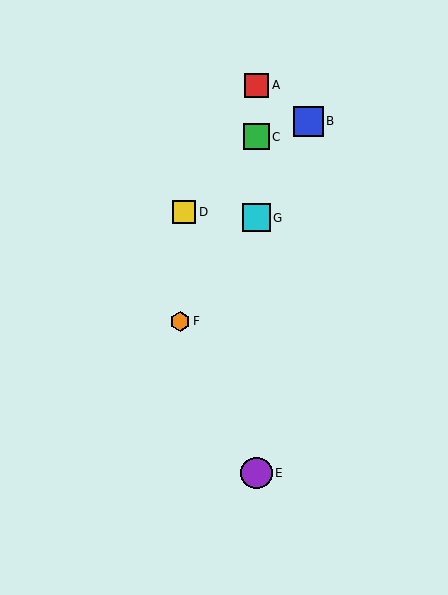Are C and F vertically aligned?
No, C is at x≈256 and F is at x≈180.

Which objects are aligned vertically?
Objects A, C, E, G are aligned vertically.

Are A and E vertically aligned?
Yes, both are at x≈256.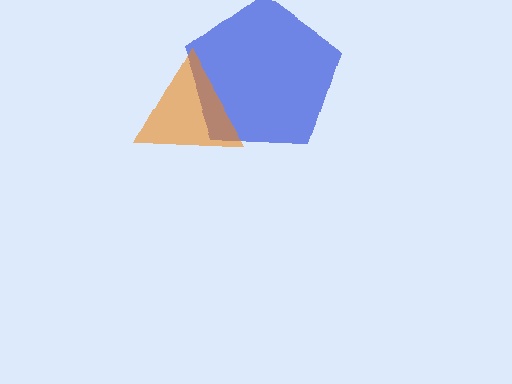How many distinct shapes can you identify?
There are 2 distinct shapes: a blue pentagon, an orange triangle.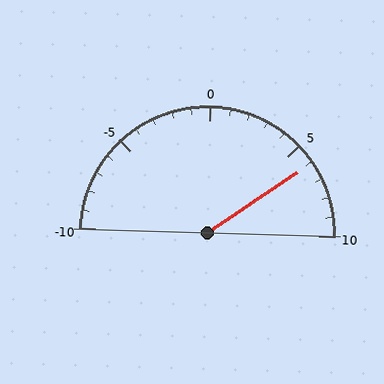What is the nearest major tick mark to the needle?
The nearest major tick mark is 5.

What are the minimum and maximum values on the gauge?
The gauge ranges from -10 to 10.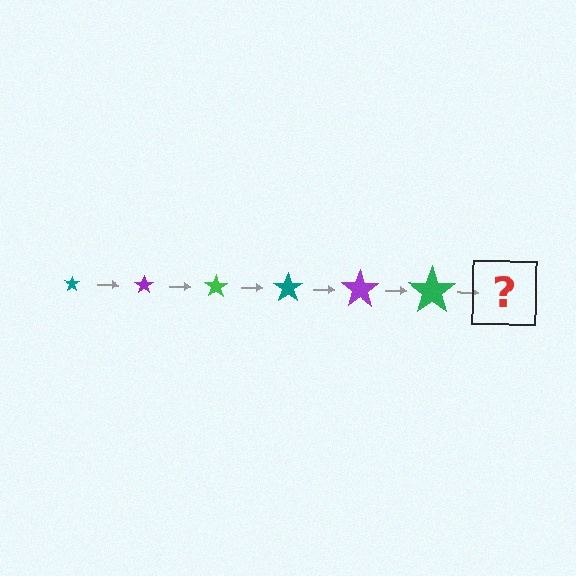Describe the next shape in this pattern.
It should be a teal star, larger than the previous one.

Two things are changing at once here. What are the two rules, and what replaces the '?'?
The two rules are that the star grows larger each step and the color cycles through teal, purple, and green. The '?' should be a teal star, larger than the previous one.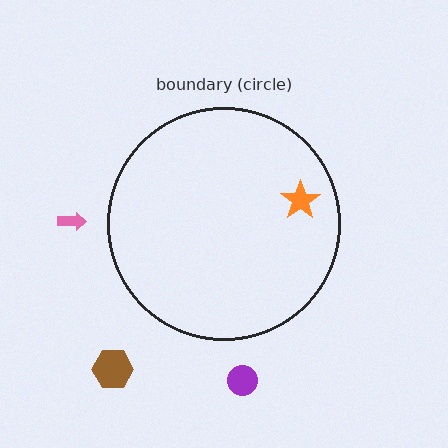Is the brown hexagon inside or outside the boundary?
Outside.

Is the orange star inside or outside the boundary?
Inside.